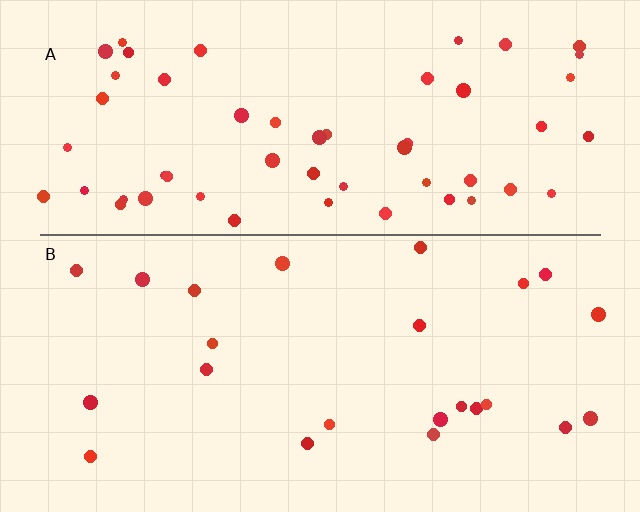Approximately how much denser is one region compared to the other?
Approximately 2.4× — region A over region B.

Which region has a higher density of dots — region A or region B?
A (the top).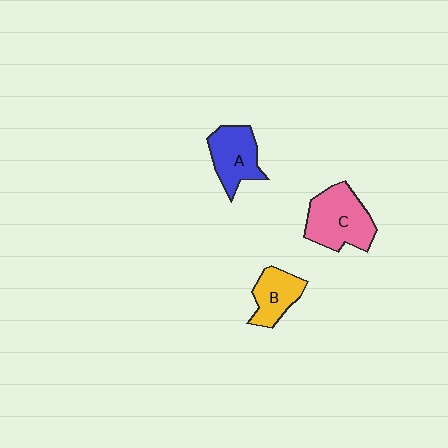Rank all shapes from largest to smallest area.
From largest to smallest: C (pink), A (blue), B (yellow).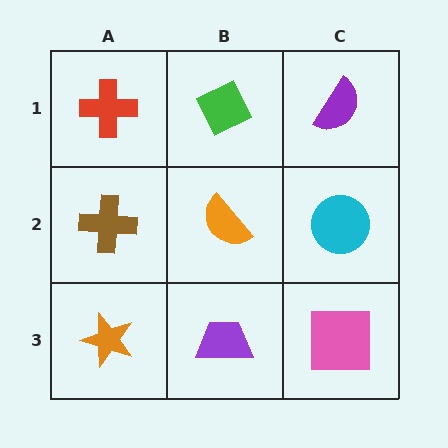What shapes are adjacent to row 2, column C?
A purple semicircle (row 1, column C), a pink square (row 3, column C), an orange semicircle (row 2, column B).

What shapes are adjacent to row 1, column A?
A brown cross (row 2, column A), a green diamond (row 1, column B).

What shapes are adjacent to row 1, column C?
A cyan circle (row 2, column C), a green diamond (row 1, column B).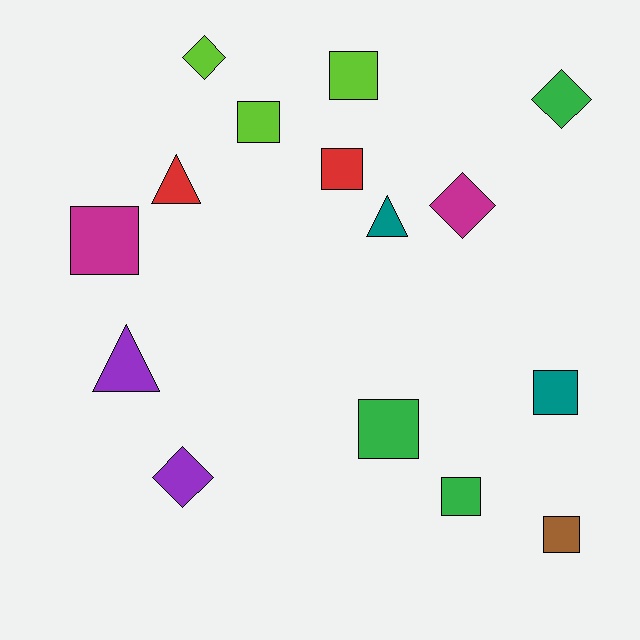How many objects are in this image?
There are 15 objects.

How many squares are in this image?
There are 8 squares.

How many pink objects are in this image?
There are no pink objects.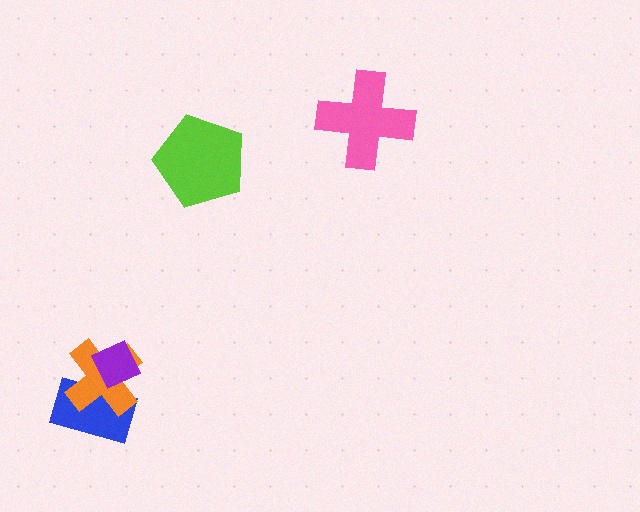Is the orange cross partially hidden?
Yes, it is partially covered by another shape.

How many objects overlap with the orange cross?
2 objects overlap with the orange cross.